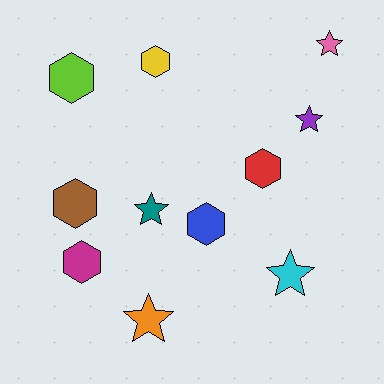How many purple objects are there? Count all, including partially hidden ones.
There is 1 purple object.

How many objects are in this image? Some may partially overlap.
There are 11 objects.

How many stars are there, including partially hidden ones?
There are 5 stars.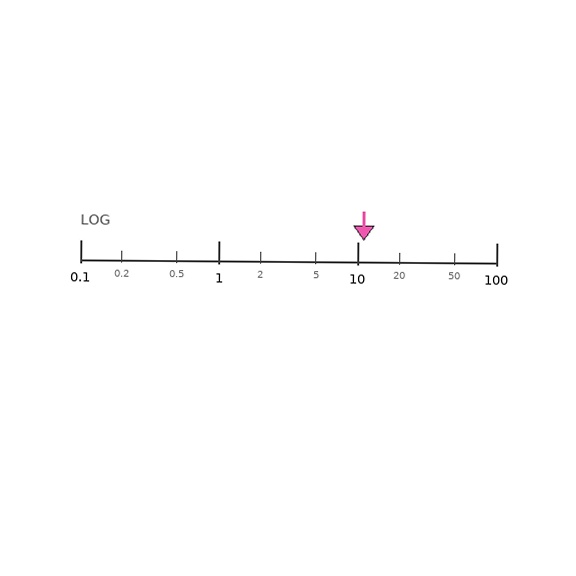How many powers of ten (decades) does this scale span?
The scale spans 3 decades, from 0.1 to 100.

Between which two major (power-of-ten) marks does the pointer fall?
The pointer is between 10 and 100.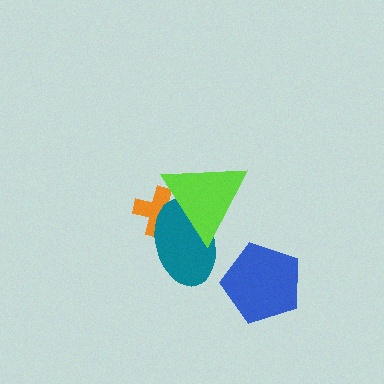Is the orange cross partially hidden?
Yes, it is partially covered by another shape.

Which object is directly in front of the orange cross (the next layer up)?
The teal ellipse is directly in front of the orange cross.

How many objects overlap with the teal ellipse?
2 objects overlap with the teal ellipse.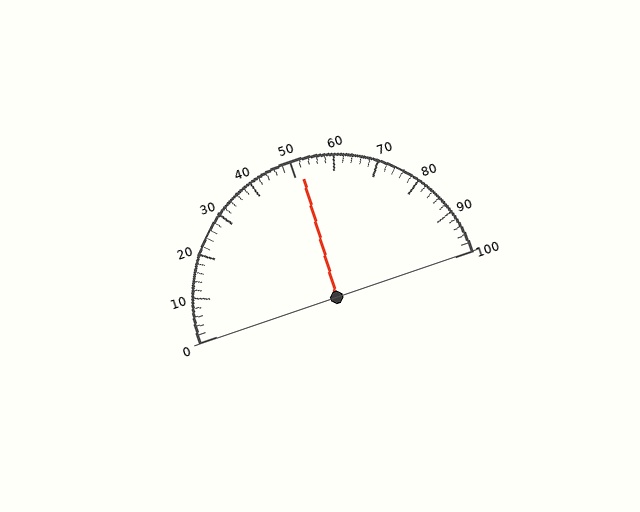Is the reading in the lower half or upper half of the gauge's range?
The reading is in the upper half of the range (0 to 100).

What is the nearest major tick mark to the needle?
The nearest major tick mark is 50.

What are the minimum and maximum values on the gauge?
The gauge ranges from 0 to 100.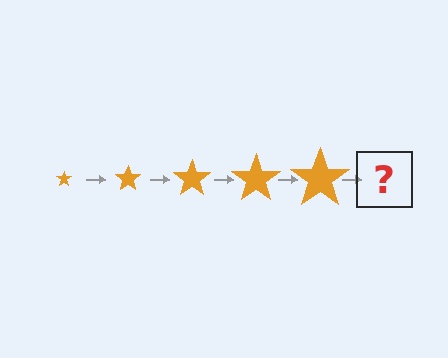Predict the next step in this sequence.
The next step is an orange star, larger than the previous one.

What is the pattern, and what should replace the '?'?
The pattern is that the star gets progressively larger each step. The '?' should be an orange star, larger than the previous one.